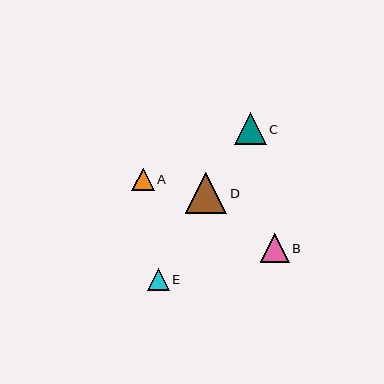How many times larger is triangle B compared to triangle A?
Triangle B is approximately 1.3 times the size of triangle A.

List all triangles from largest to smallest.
From largest to smallest: D, C, B, A, E.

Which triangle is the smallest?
Triangle E is the smallest with a size of approximately 22 pixels.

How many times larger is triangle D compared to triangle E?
Triangle D is approximately 1.9 times the size of triangle E.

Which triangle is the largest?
Triangle D is the largest with a size of approximately 41 pixels.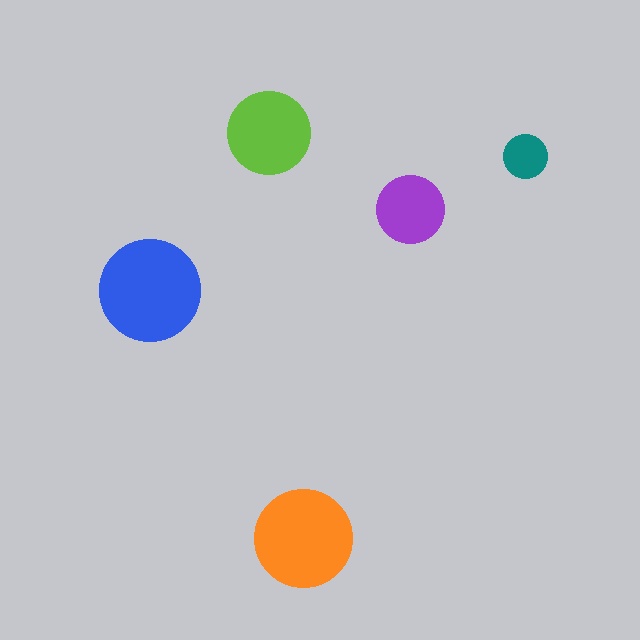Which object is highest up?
The lime circle is topmost.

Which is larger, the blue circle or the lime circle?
The blue one.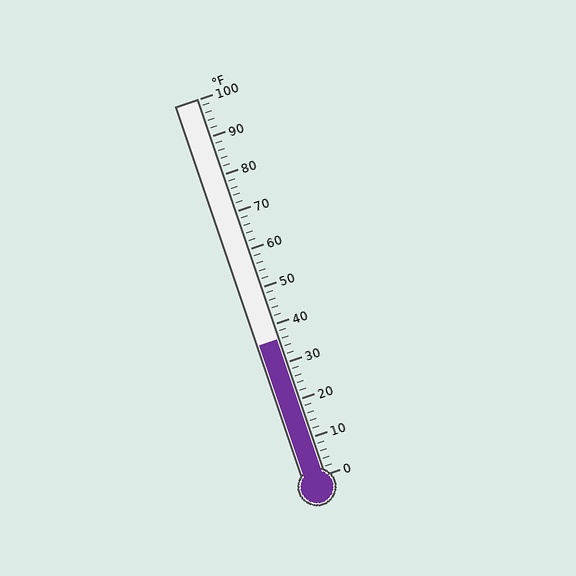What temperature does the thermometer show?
The thermometer shows approximately 36°F.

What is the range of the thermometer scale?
The thermometer scale ranges from 0°F to 100°F.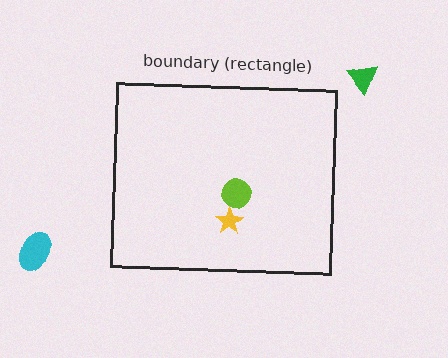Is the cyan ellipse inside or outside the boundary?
Outside.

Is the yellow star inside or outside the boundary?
Inside.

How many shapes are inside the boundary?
2 inside, 2 outside.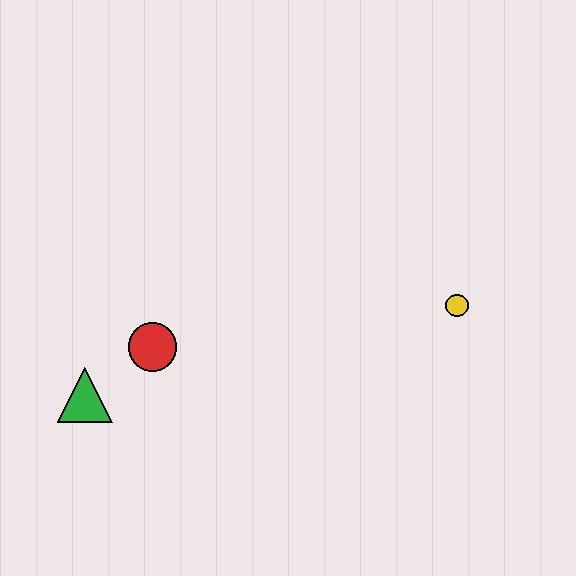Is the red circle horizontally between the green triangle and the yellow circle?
Yes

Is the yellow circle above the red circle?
Yes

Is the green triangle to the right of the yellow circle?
No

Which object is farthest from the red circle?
The yellow circle is farthest from the red circle.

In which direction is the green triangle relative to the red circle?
The green triangle is to the left of the red circle.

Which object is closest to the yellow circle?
The red circle is closest to the yellow circle.